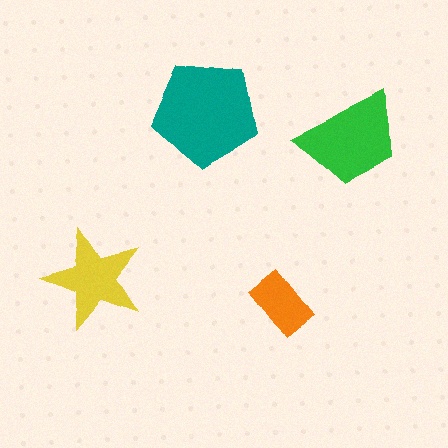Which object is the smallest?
The orange rectangle.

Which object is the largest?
The teal pentagon.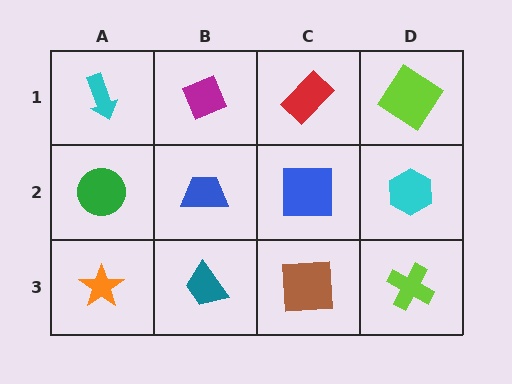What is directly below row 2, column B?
A teal trapezoid.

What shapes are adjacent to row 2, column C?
A red rectangle (row 1, column C), a brown square (row 3, column C), a blue trapezoid (row 2, column B), a cyan hexagon (row 2, column D).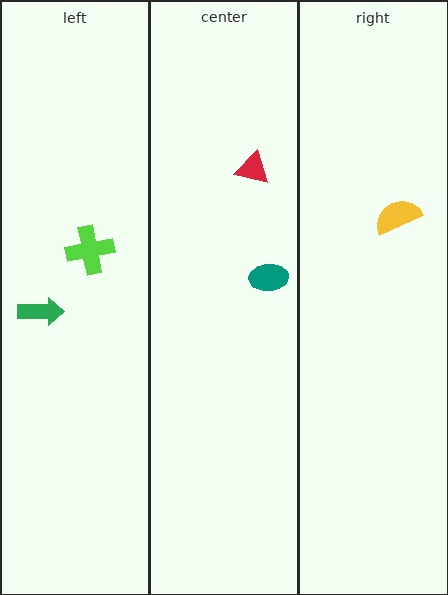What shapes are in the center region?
The red triangle, the teal ellipse.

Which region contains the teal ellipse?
The center region.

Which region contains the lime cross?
The left region.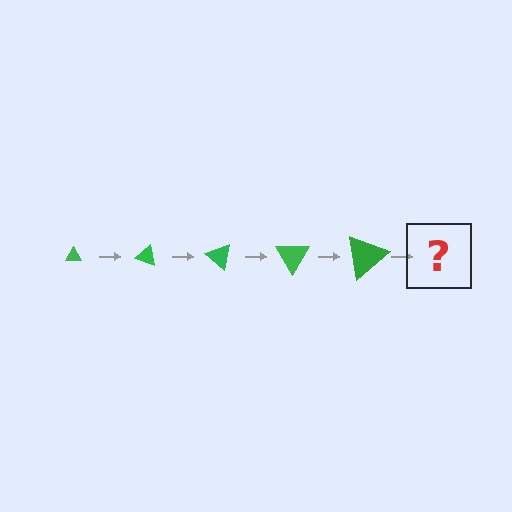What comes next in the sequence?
The next element should be a triangle, larger than the previous one and rotated 100 degrees from the start.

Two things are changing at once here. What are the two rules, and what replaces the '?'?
The two rules are that the triangle grows larger each step and it rotates 20 degrees each step. The '?' should be a triangle, larger than the previous one and rotated 100 degrees from the start.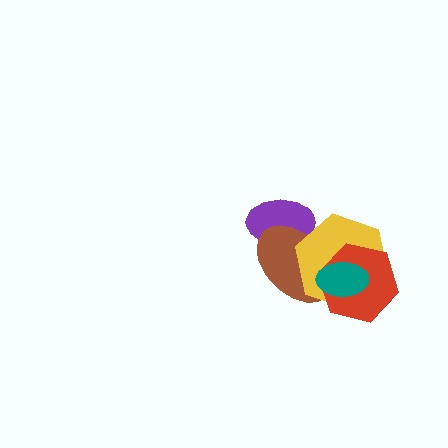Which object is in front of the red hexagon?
The teal ellipse is in front of the red hexagon.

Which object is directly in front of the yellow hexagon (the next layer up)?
The red hexagon is directly in front of the yellow hexagon.